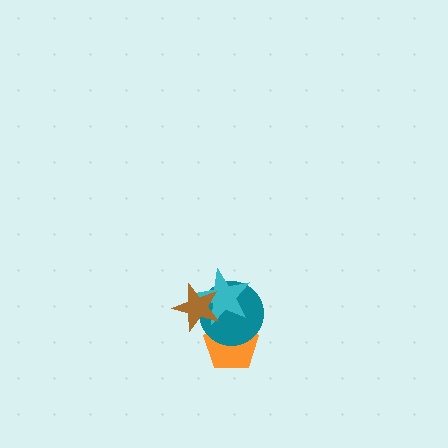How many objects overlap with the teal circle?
3 objects overlap with the teal circle.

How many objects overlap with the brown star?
2 objects overlap with the brown star.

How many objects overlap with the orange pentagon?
2 objects overlap with the orange pentagon.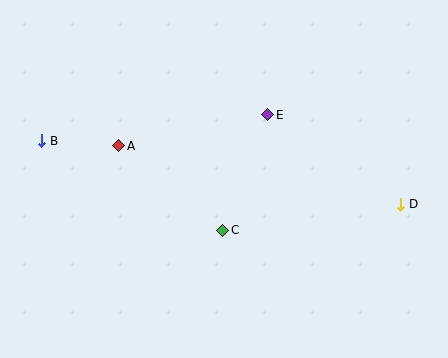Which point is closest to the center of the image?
Point C at (223, 230) is closest to the center.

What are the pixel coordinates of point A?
Point A is at (119, 146).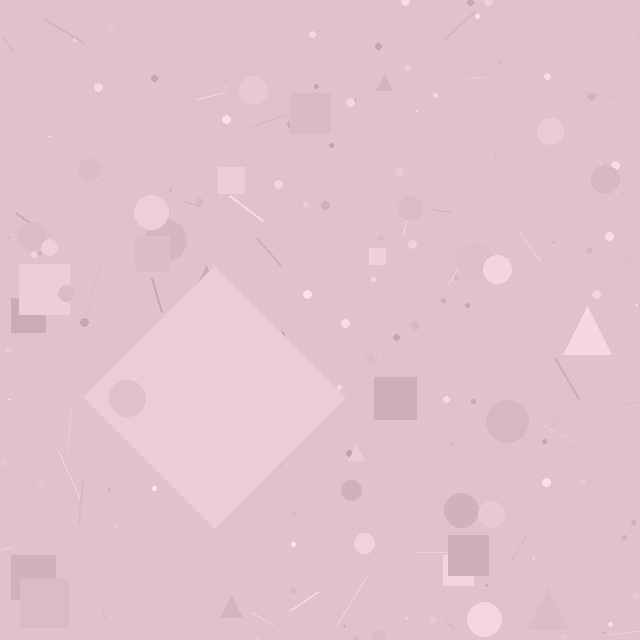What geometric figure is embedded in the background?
A diamond is embedded in the background.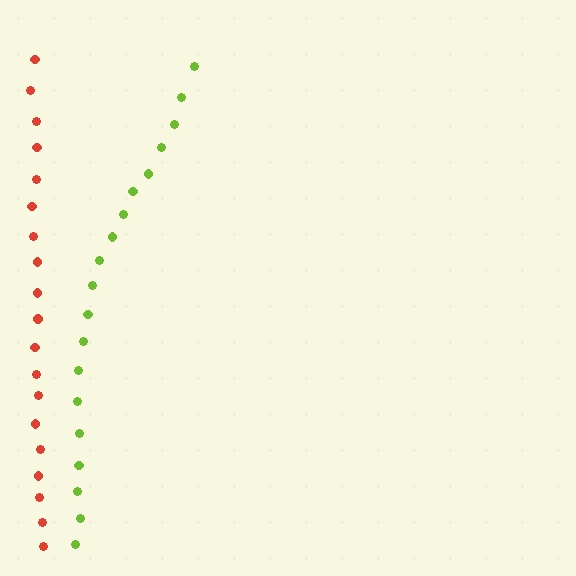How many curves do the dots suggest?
There are 2 distinct paths.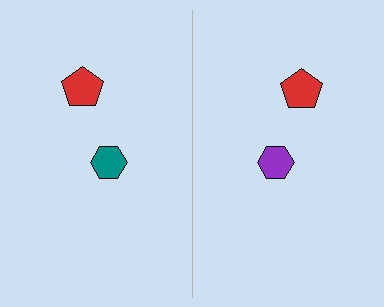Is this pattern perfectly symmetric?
No, the pattern is not perfectly symmetric. The purple hexagon on the right side breaks the symmetry — its mirror counterpart is teal.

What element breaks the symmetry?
The purple hexagon on the right side breaks the symmetry — its mirror counterpart is teal.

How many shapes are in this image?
There are 4 shapes in this image.